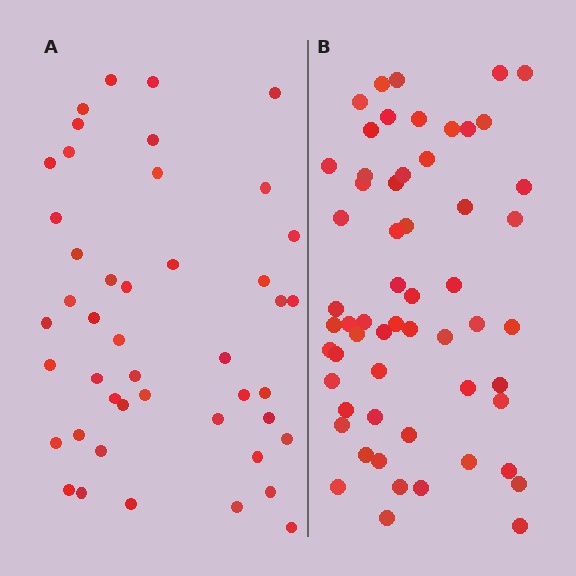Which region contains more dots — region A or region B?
Region B (the right region) has more dots.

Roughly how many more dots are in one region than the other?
Region B has approximately 15 more dots than region A.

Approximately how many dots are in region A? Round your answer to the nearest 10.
About 40 dots. (The exact count is 45, which rounds to 40.)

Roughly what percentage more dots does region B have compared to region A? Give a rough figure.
About 30% more.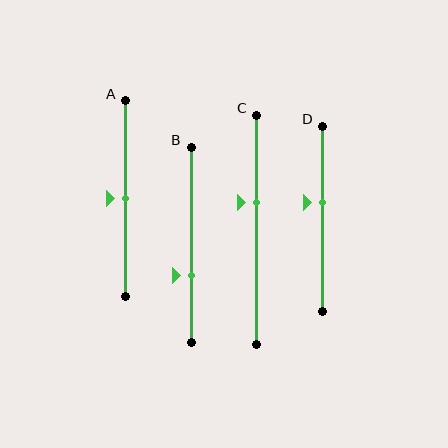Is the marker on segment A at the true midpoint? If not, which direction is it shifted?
Yes, the marker on segment A is at the true midpoint.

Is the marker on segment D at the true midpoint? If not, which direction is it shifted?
No, the marker on segment D is shifted upward by about 9% of the segment length.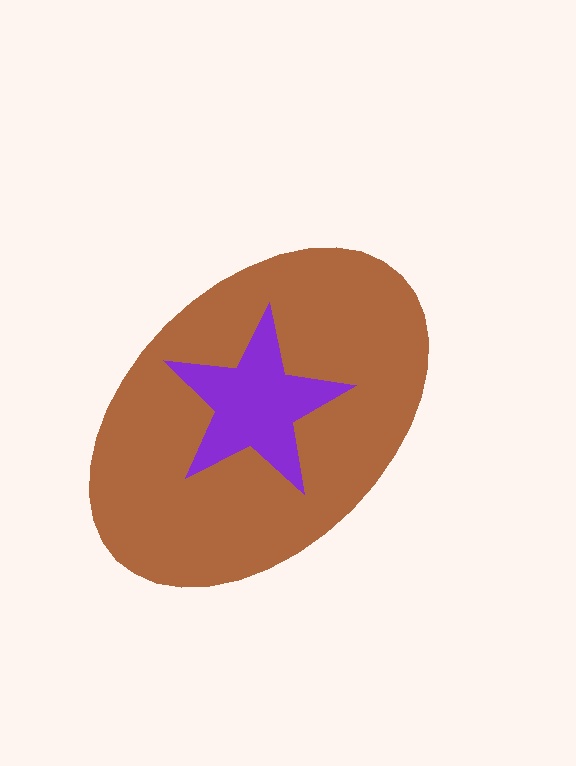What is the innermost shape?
The purple star.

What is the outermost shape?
The brown ellipse.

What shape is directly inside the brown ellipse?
The purple star.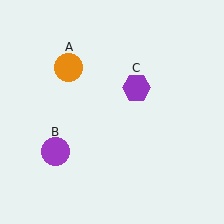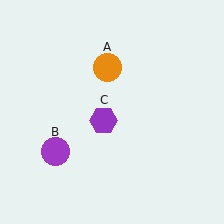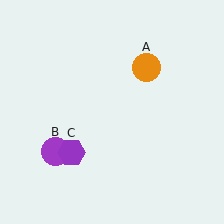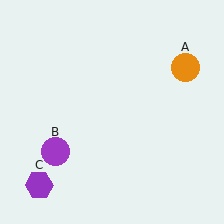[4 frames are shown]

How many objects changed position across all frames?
2 objects changed position: orange circle (object A), purple hexagon (object C).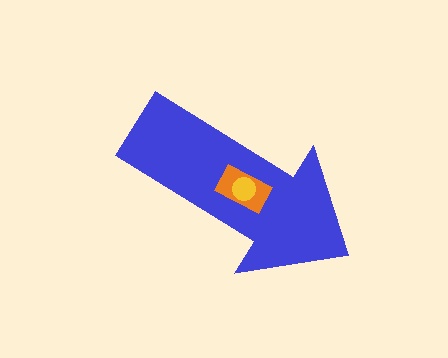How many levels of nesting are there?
3.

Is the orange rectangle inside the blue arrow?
Yes.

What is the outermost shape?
The blue arrow.